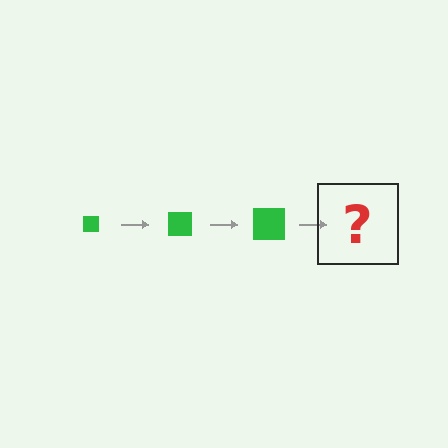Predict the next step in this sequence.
The next step is a green square, larger than the previous one.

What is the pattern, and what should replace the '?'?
The pattern is that the square gets progressively larger each step. The '?' should be a green square, larger than the previous one.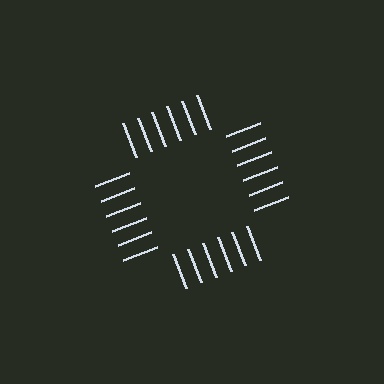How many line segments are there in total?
24 — 6 along each of the 4 edges.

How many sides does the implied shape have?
4 sides — the line-ends trace a square.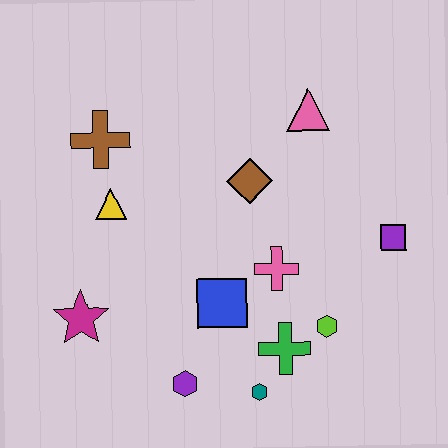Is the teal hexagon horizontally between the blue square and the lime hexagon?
Yes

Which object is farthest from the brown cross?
The purple square is farthest from the brown cross.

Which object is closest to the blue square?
The pink cross is closest to the blue square.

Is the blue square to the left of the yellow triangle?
No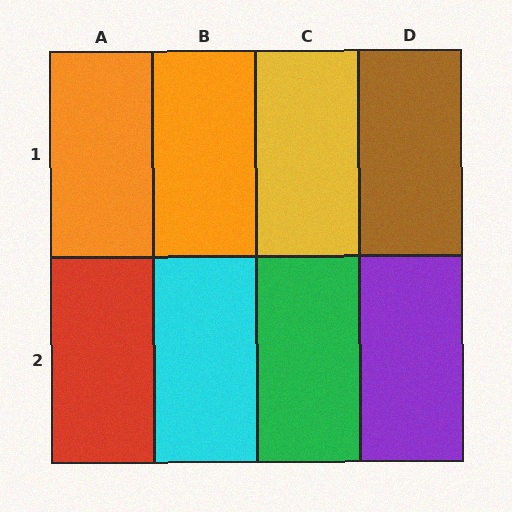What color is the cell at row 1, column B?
Orange.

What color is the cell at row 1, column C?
Yellow.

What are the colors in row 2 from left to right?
Red, cyan, green, purple.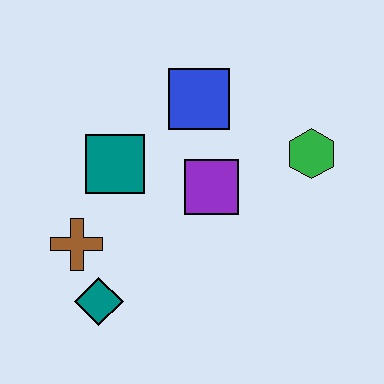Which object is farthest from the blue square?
The teal diamond is farthest from the blue square.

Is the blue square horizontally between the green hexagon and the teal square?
Yes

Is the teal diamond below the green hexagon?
Yes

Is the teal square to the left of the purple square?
Yes